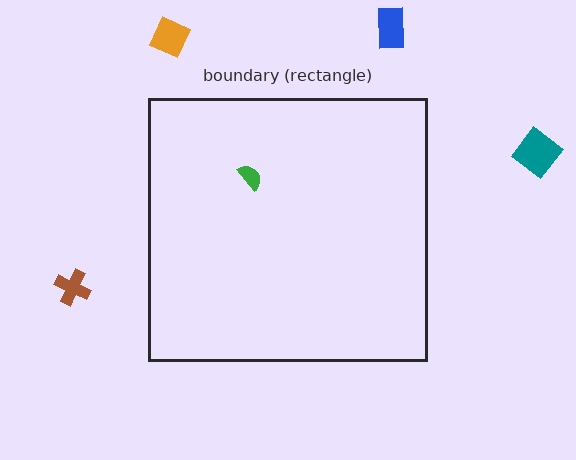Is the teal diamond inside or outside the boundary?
Outside.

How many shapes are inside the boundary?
1 inside, 4 outside.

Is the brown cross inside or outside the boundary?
Outside.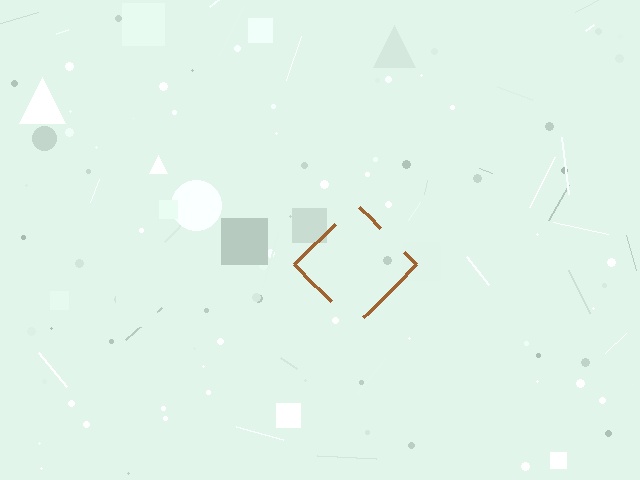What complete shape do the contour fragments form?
The contour fragments form a diamond.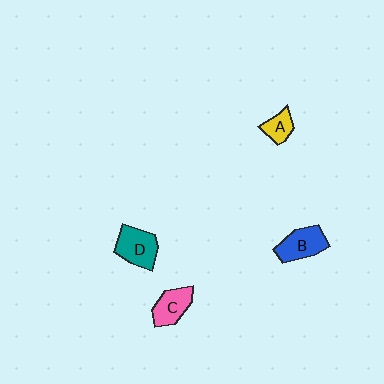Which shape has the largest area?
Shape D (teal).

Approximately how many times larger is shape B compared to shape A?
Approximately 1.7 times.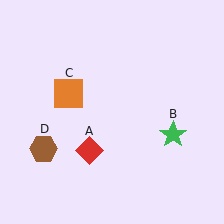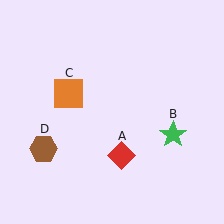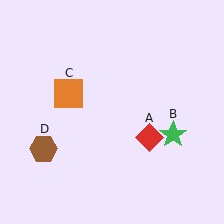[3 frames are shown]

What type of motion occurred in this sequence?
The red diamond (object A) rotated counterclockwise around the center of the scene.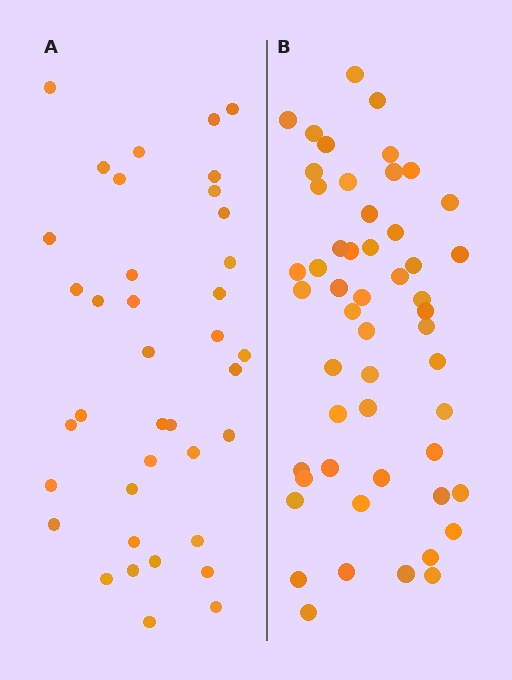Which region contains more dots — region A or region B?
Region B (the right region) has more dots.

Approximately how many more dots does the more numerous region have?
Region B has approximately 15 more dots than region A.